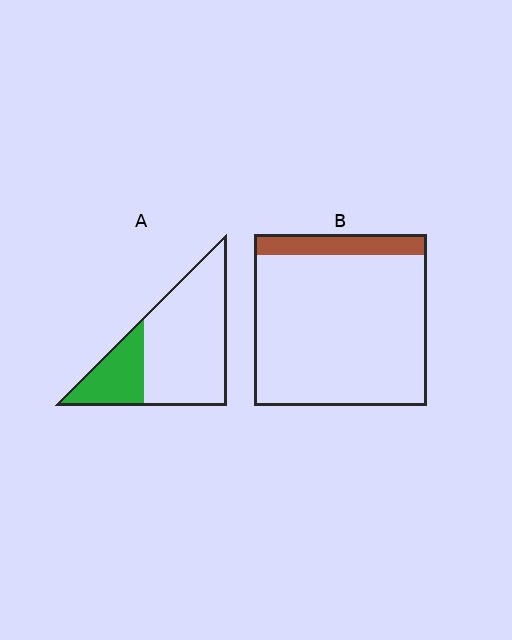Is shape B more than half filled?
No.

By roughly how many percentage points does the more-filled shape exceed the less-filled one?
By roughly 15 percentage points (A over B).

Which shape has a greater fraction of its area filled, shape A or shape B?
Shape A.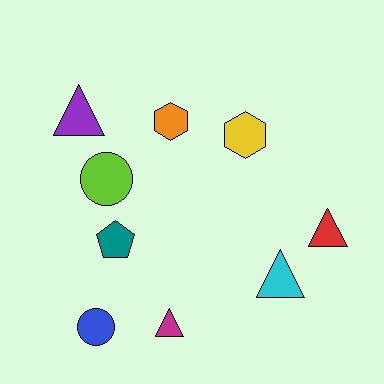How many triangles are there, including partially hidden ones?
There are 4 triangles.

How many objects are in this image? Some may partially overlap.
There are 9 objects.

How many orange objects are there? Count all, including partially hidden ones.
There is 1 orange object.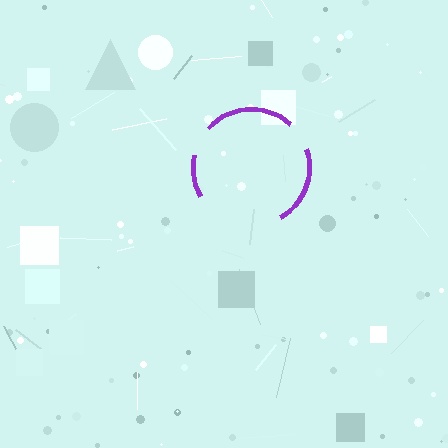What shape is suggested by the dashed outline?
The dashed outline suggests a circle.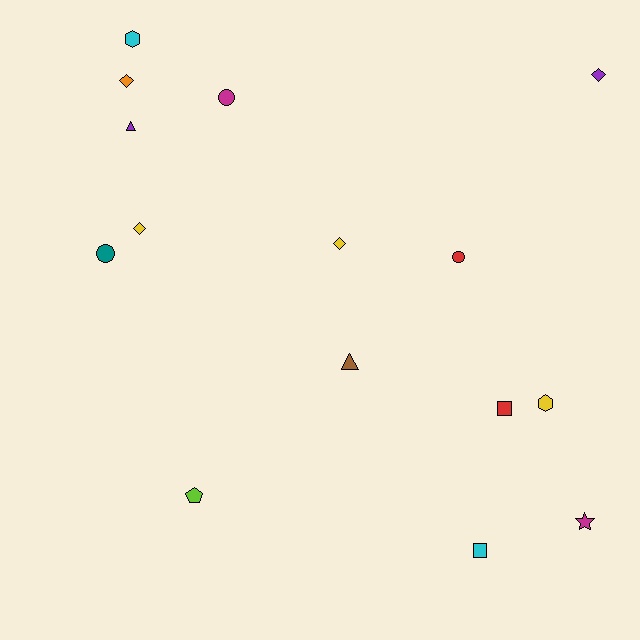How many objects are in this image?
There are 15 objects.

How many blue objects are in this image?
There are no blue objects.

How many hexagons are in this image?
There are 2 hexagons.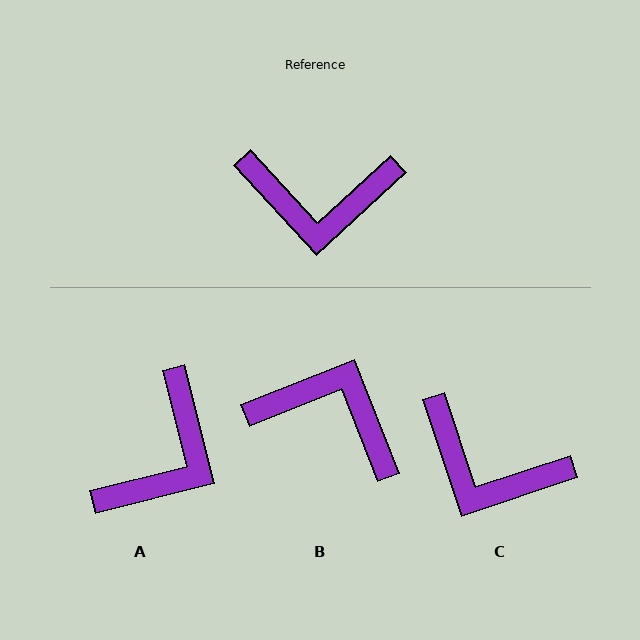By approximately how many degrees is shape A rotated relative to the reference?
Approximately 62 degrees counter-clockwise.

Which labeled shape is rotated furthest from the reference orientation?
B, about 159 degrees away.